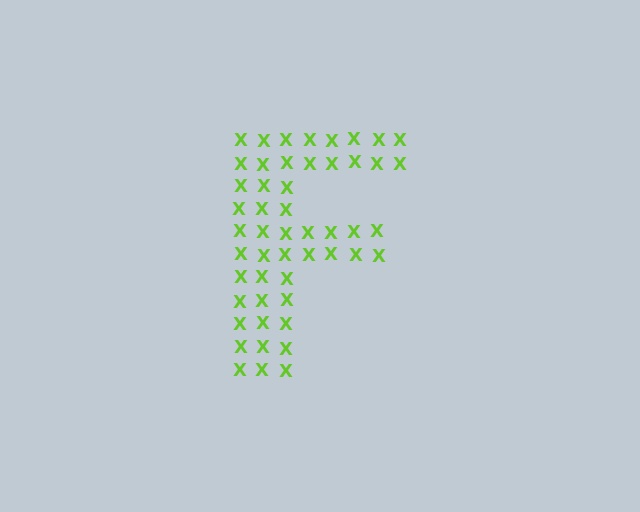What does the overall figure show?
The overall figure shows the letter F.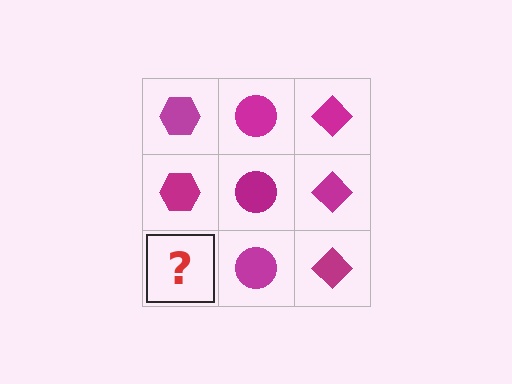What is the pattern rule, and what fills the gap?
The rule is that each column has a consistent shape. The gap should be filled with a magenta hexagon.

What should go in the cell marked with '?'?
The missing cell should contain a magenta hexagon.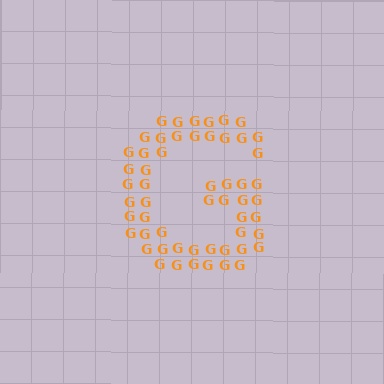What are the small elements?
The small elements are letter G's.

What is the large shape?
The large shape is the letter G.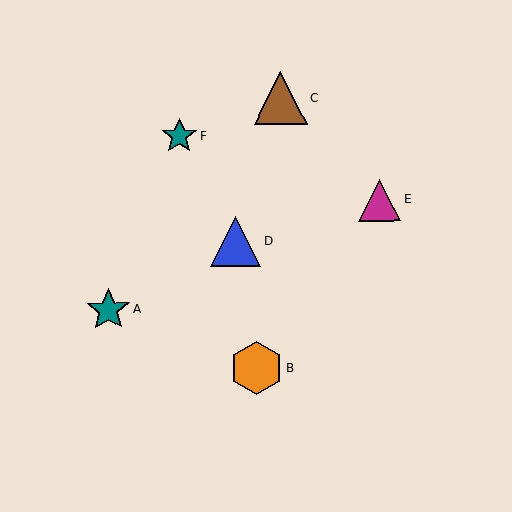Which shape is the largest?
The orange hexagon (labeled B) is the largest.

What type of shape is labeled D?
Shape D is a blue triangle.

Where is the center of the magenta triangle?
The center of the magenta triangle is at (380, 200).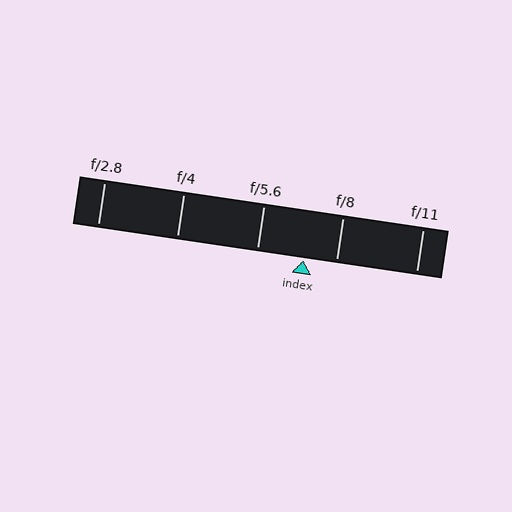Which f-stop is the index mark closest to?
The index mark is closest to f/8.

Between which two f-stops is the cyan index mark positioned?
The index mark is between f/5.6 and f/8.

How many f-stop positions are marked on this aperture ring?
There are 5 f-stop positions marked.